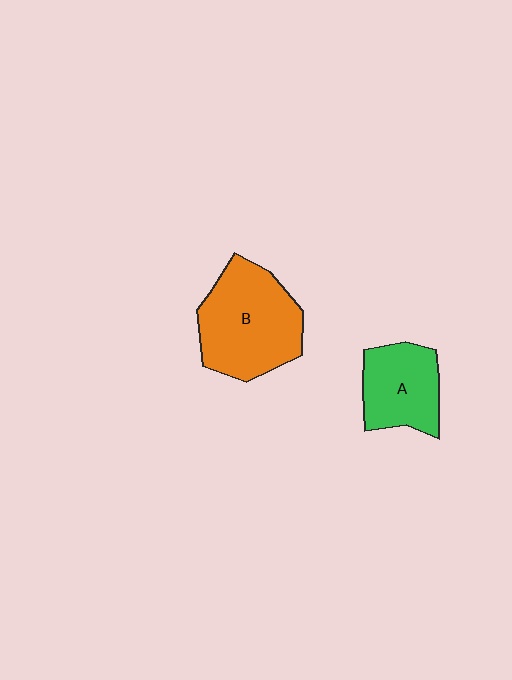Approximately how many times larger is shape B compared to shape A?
Approximately 1.5 times.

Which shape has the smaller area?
Shape A (green).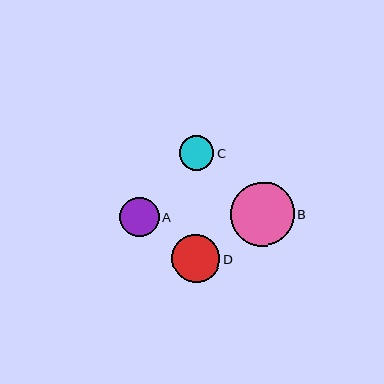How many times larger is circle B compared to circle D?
Circle B is approximately 1.3 times the size of circle D.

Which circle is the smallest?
Circle C is the smallest with a size of approximately 34 pixels.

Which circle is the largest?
Circle B is the largest with a size of approximately 64 pixels.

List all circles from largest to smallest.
From largest to smallest: B, D, A, C.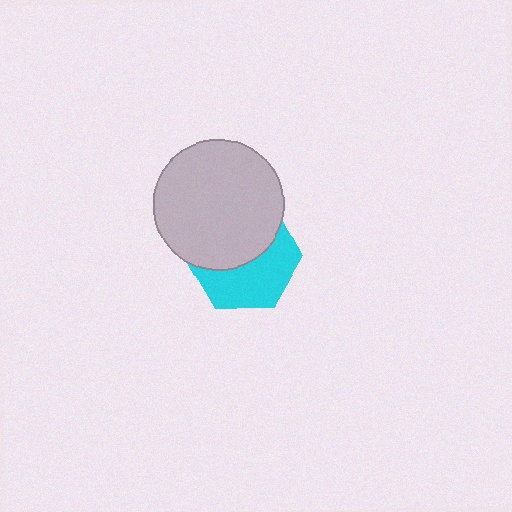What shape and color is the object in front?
The object in front is a light gray circle.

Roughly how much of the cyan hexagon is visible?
About half of it is visible (roughly 49%).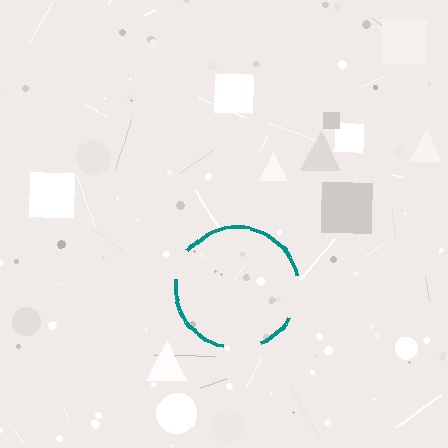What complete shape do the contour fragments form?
The contour fragments form a circle.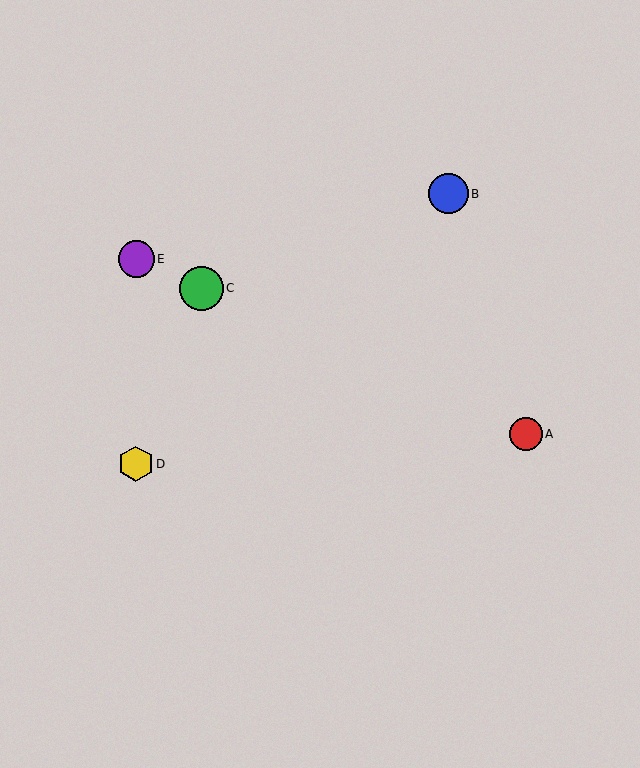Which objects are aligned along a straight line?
Objects A, C, E are aligned along a straight line.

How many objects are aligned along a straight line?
3 objects (A, C, E) are aligned along a straight line.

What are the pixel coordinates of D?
Object D is at (136, 464).